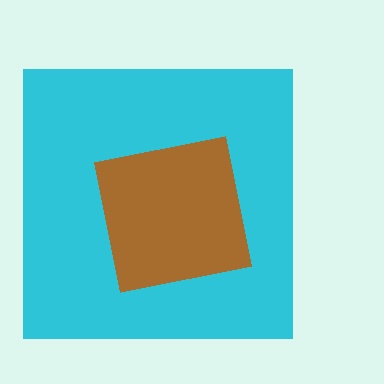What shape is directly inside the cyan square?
The brown square.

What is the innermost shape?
The brown square.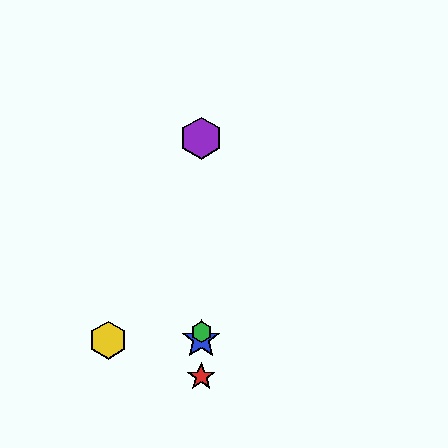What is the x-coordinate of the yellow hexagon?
The yellow hexagon is at x≈108.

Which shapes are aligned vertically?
The red star, the blue star, the green hexagon, the purple hexagon are aligned vertically.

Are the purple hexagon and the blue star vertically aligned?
Yes, both are at x≈201.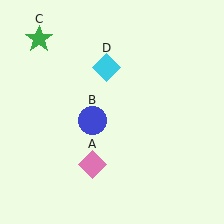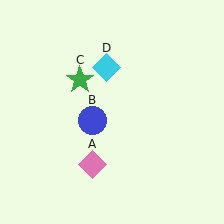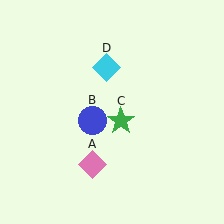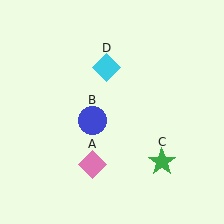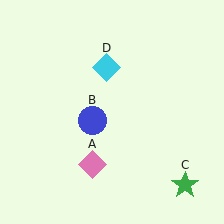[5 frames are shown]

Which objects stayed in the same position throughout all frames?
Pink diamond (object A) and blue circle (object B) and cyan diamond (object D) remained stationary.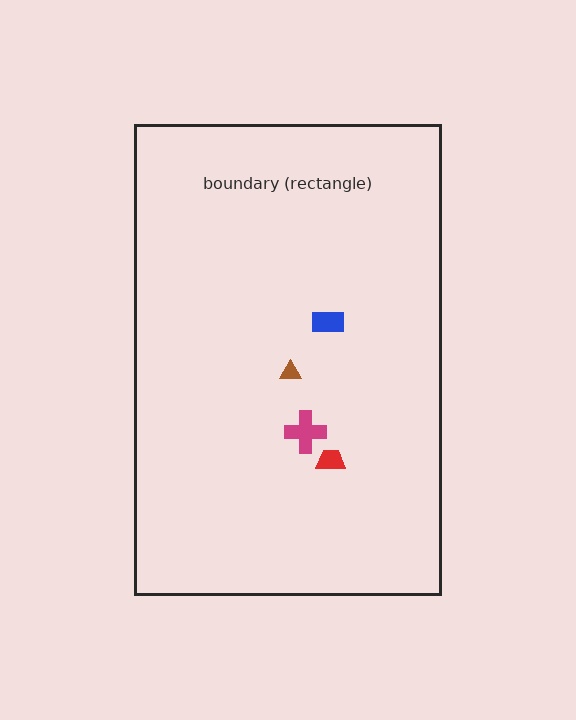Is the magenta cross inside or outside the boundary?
Inside.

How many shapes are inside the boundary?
4 inside, 0 outside.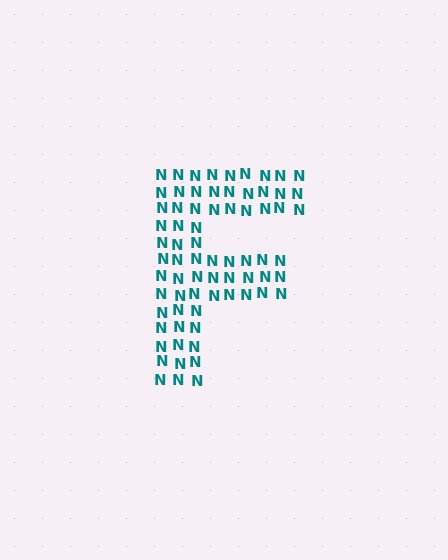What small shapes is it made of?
It is made of small letter N's.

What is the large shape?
The large shape is the letter F.